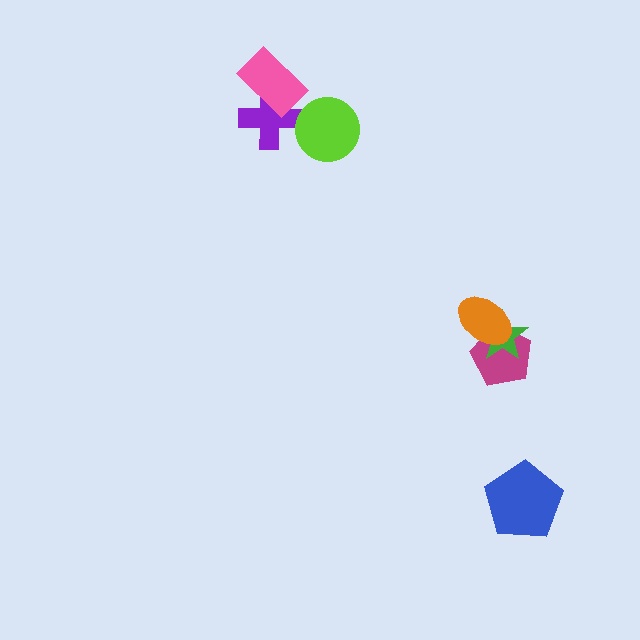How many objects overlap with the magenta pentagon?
2 objects overlap with the magenta pentagon.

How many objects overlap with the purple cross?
1 object overlaps with the purple cross.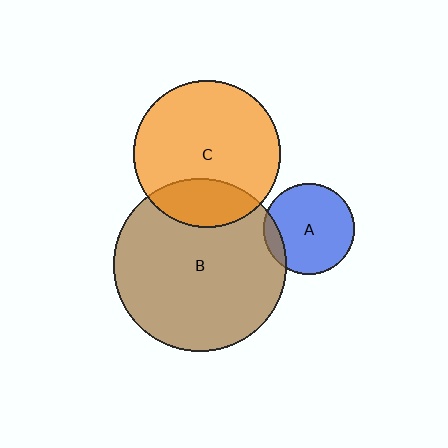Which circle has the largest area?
Circle B (brown).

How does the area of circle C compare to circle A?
Approximately 2.6 times.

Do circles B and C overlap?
Yes.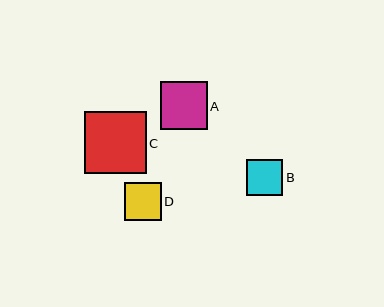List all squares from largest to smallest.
From largest to smallest: C, A, D, B.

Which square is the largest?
Square C is the largest with a size of approximately 62 pixels.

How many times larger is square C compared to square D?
Square C is approximately 1.7 times the size of square D.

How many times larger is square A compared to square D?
Square A is approximately 1.3 times the size of square D.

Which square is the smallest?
Square B is the smallest with a size of approximately 36 pixels.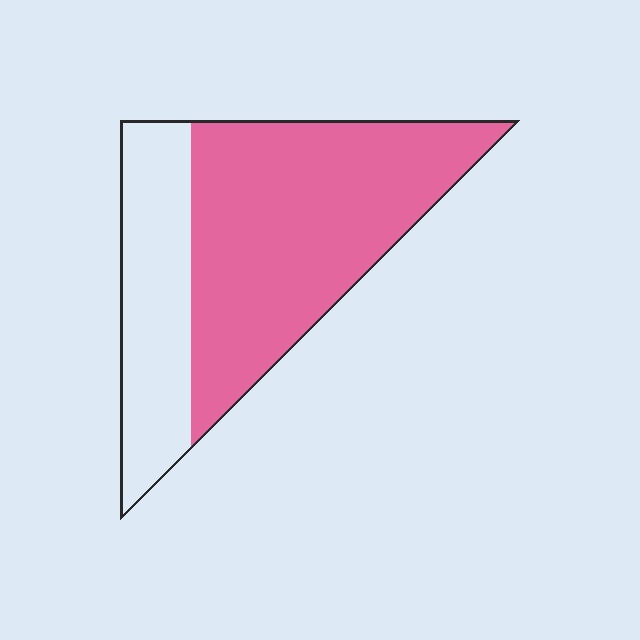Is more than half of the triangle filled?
Yes.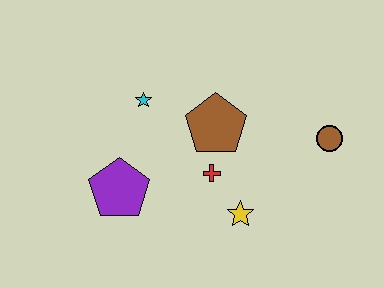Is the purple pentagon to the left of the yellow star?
Yes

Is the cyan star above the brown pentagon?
Yes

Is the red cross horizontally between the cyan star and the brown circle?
Yes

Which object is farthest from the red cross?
The brown circle is farthest from the red cross.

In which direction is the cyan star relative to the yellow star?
The cyan star is above the yellow star.